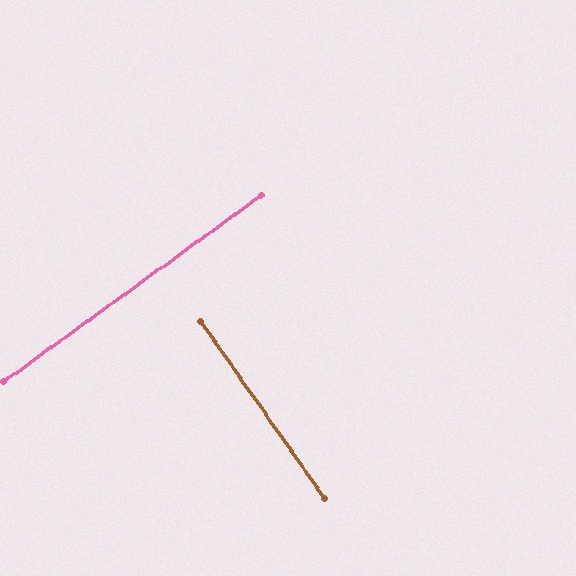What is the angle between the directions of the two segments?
Approximately 89 degrees.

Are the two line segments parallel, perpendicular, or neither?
Perpendicular — they meet at approximately 89°.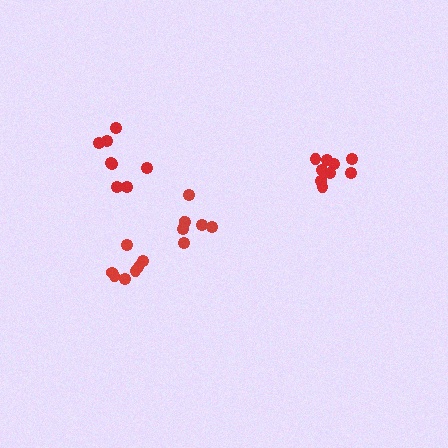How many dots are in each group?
Group 1: 10 dots, Group 2: 8 dots, Group 3: 7 dots, Group 4: 7 dots (32 total).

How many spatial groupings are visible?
There are 4 spatial groupings.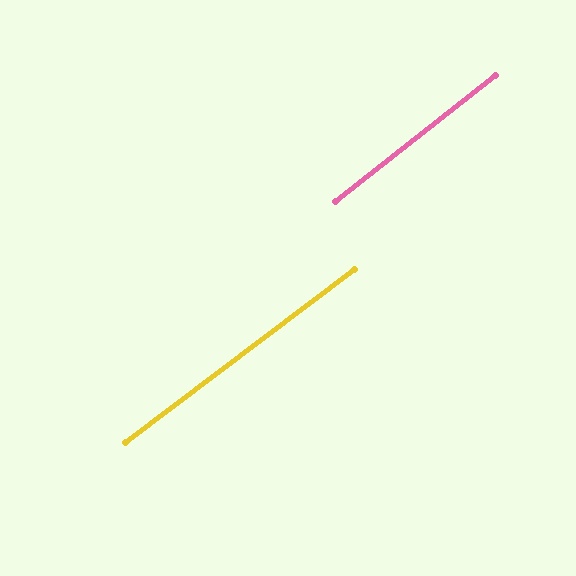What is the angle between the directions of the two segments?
Approximately 1 degree.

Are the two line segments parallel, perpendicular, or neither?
Parallel — their directions differ by only 1.4°.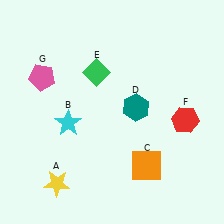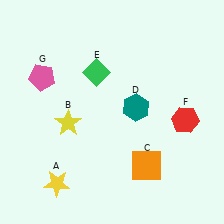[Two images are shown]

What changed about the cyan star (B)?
In Image 1, B is cyan. In Image 2, it changed to yellow.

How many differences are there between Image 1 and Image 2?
There is 1 difference between the two images.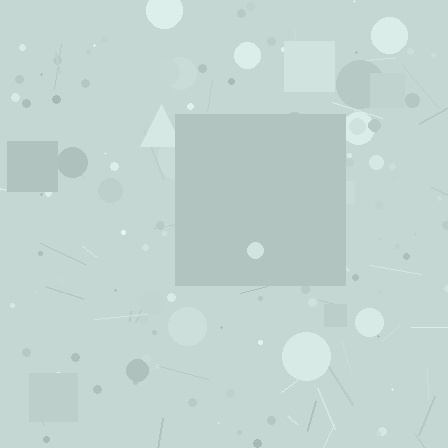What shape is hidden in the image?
A square is hidden in the image.